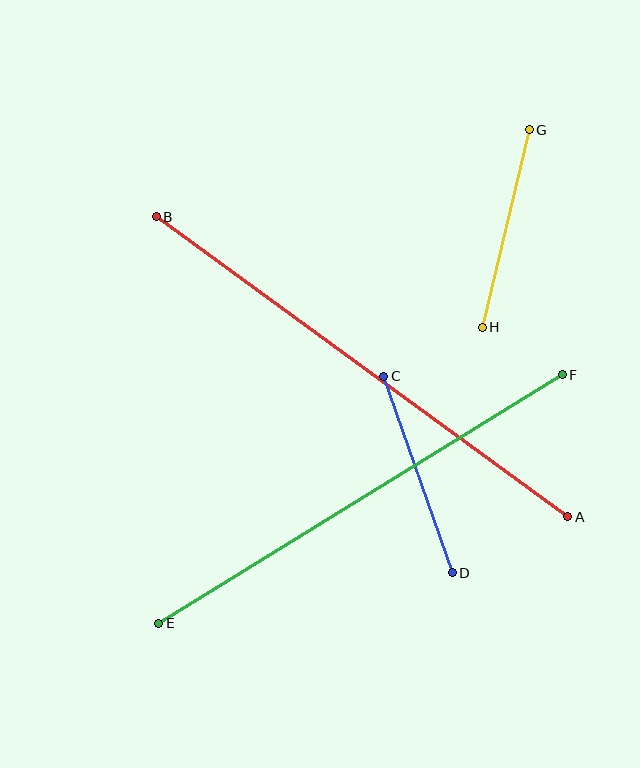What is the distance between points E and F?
The distance is approximately 474 pixels.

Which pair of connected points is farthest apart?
Points A and B are farthest apart.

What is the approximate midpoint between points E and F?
The midpoint is at approximately (361, 499) pixels.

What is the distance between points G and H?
The distance is approximately 203 pixels.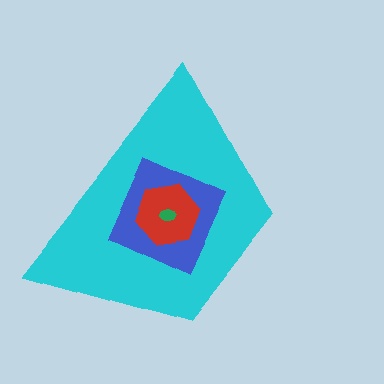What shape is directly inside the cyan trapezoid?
The blue square.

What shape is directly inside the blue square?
The red hexagon.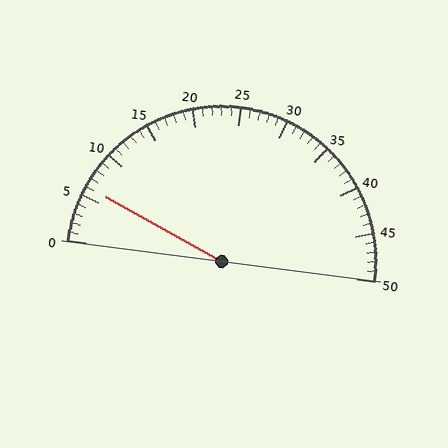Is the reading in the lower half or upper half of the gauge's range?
The reading is in the lower half of the range (0 to 50).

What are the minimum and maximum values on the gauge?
The gauge ranges from 0 to 50.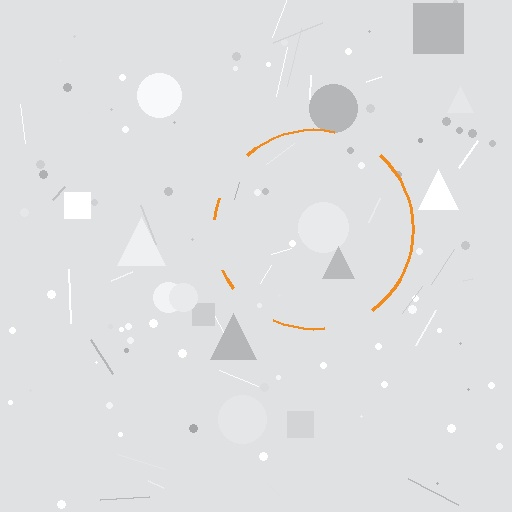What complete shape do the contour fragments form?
The contour fragments form a circle.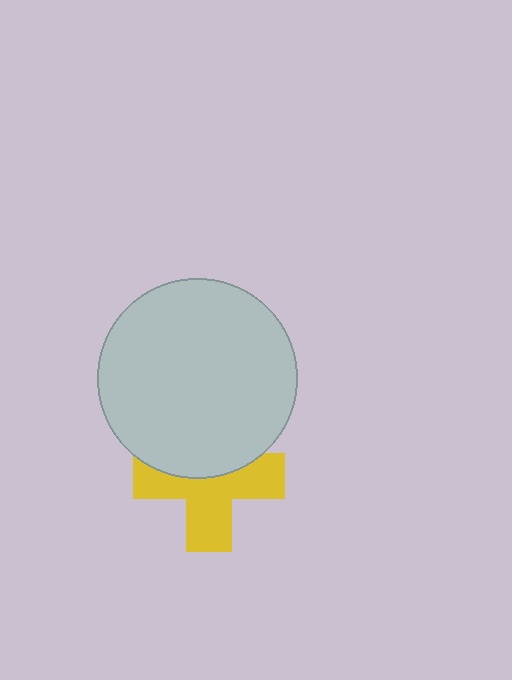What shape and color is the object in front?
The object in front is a light gray circle.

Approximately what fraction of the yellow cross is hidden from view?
Roughly 41% of the yellow cross is hidden behind the light gray circle.